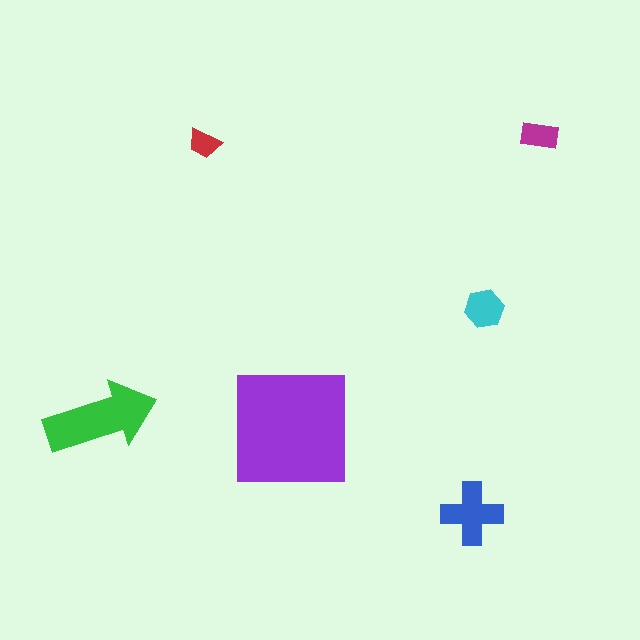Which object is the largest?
The purple square.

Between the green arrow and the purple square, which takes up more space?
The purple square.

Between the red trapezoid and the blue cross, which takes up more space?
The blue cross.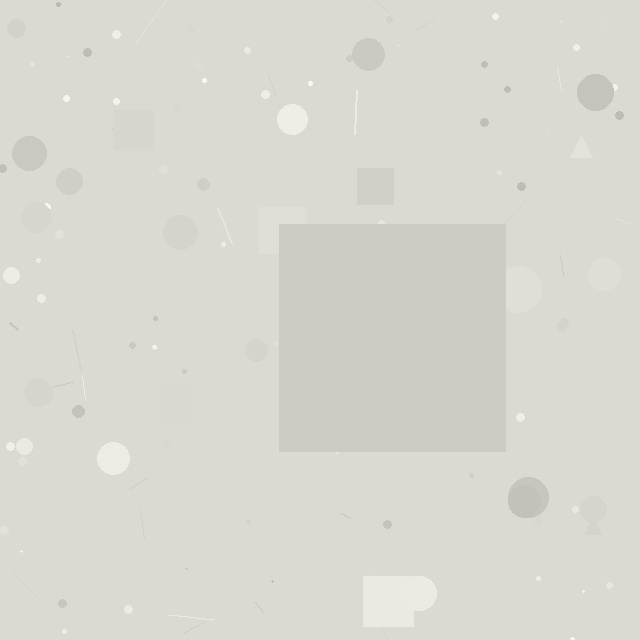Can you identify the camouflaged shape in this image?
The camouflaged shape is a square.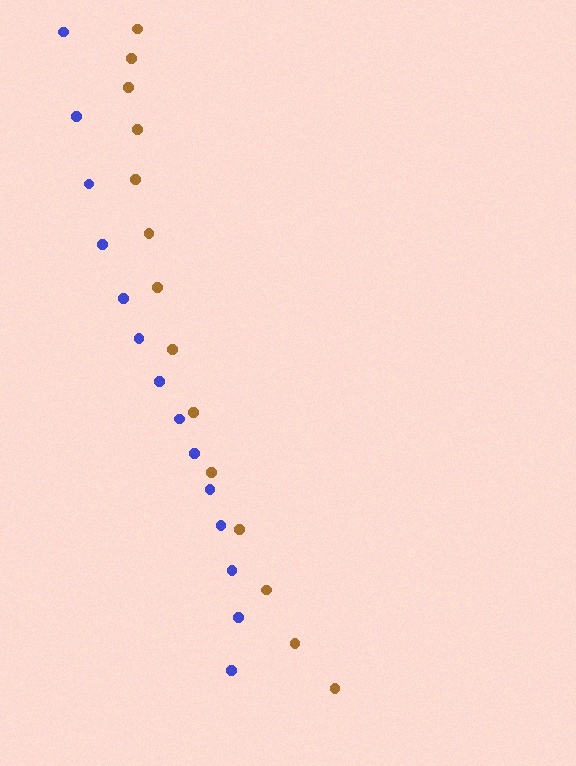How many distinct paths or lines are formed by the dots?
There are 2 distinct paths.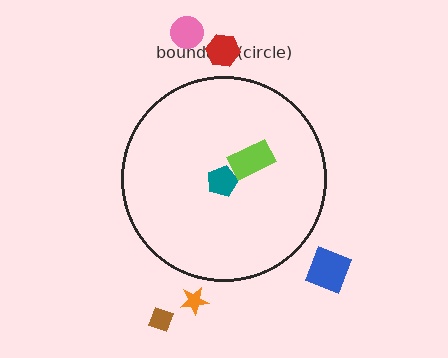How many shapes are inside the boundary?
2 inside, 5 outside.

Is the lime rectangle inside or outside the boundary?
Inside.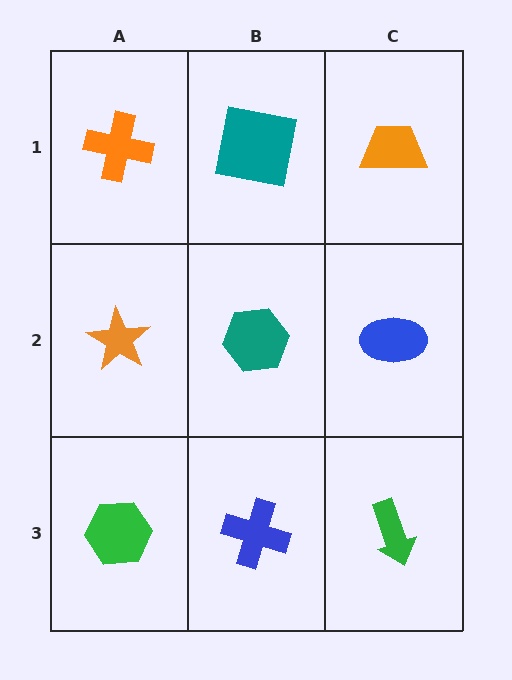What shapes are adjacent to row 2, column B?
A teal square (row 1, column B), a blue cross (row 3, column B), an orange star (row 2, column A), a blue ellipse (row 2, column C).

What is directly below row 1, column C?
A blue ellipse.